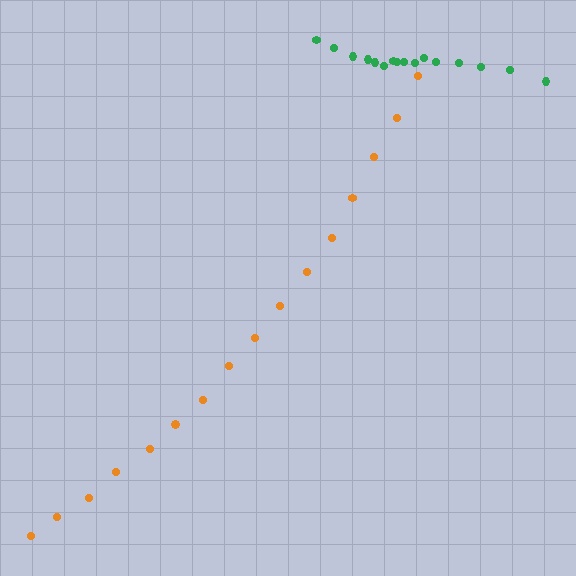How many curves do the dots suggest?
There are 2 distinct paths.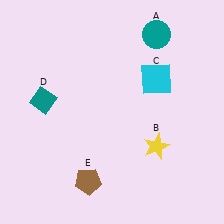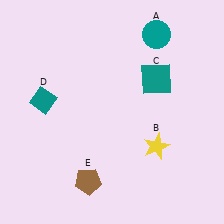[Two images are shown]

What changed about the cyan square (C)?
In Image 1, C is cyan. In Image 2, it changed to teal.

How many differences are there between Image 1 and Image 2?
There is 1 difference between the two images.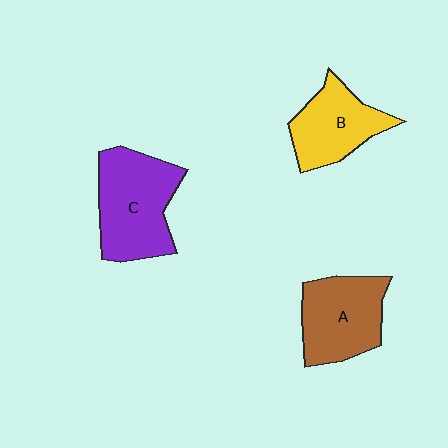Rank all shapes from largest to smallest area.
From largest to smallest: C (purple), A (brown), B (yellow).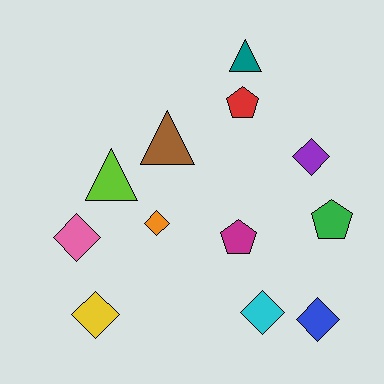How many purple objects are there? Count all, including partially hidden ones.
There is 1 purple object.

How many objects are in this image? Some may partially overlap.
There are 12 objects.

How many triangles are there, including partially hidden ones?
There are 3 triangles.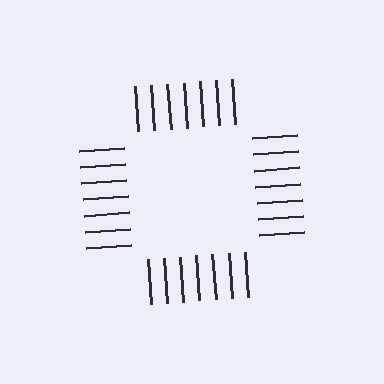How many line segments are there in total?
28 — 7 along each of the 4 edges.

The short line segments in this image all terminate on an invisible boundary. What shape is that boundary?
An illusory square — the line segments terminate on its edges but no continuous stroke is drawn.